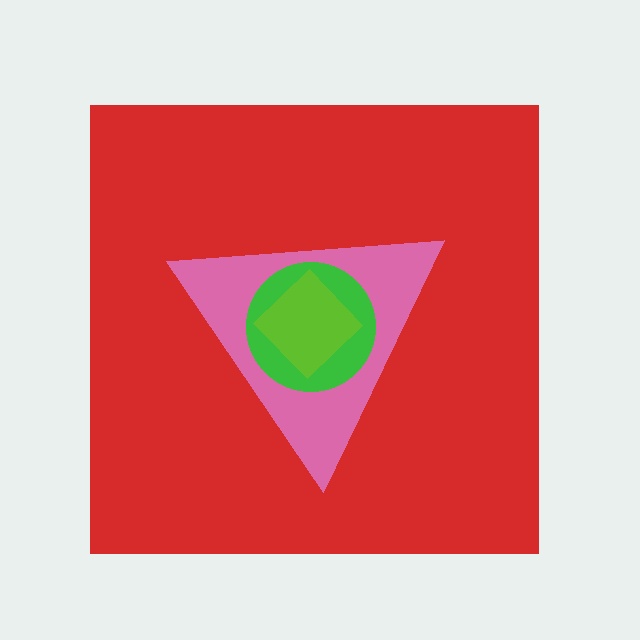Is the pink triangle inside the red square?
Yes.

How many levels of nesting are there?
4.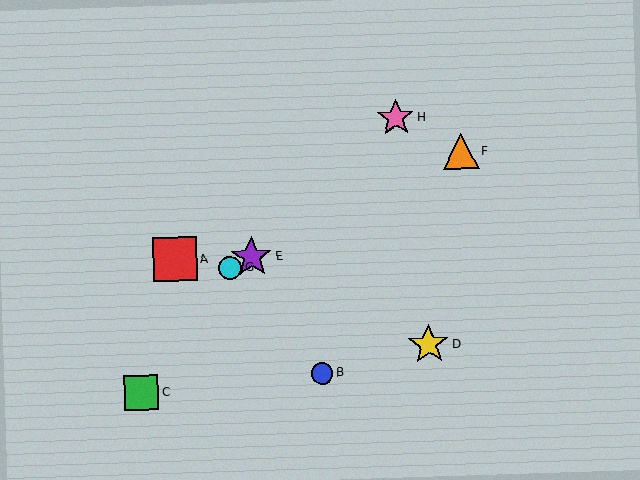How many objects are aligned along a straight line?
3 objects (E, F, G) are aligned along a straight line.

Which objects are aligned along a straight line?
Objects E, F, G are aligned along a straight line.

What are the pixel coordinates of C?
Object C is at (141, 393).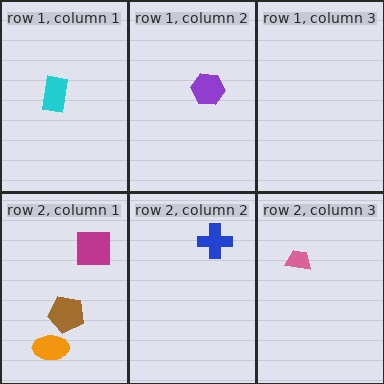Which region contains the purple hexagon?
The row 1, column 2 region.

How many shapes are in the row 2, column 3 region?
1.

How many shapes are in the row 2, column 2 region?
1.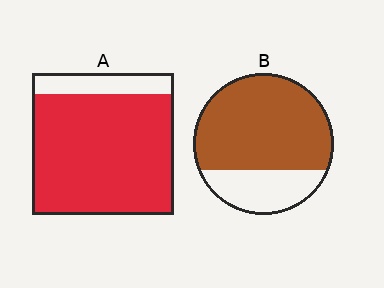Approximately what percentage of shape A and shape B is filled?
A is approximately 85% and B is approximately 75%.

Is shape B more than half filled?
Yes.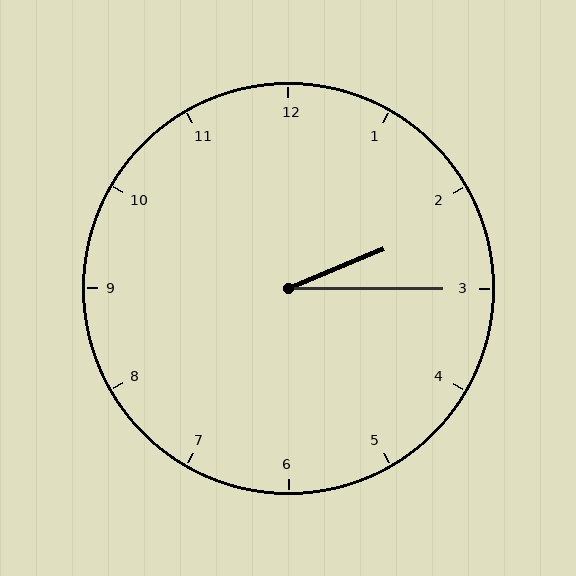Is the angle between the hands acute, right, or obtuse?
It is acute.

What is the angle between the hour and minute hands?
Approximately 22 degrees.